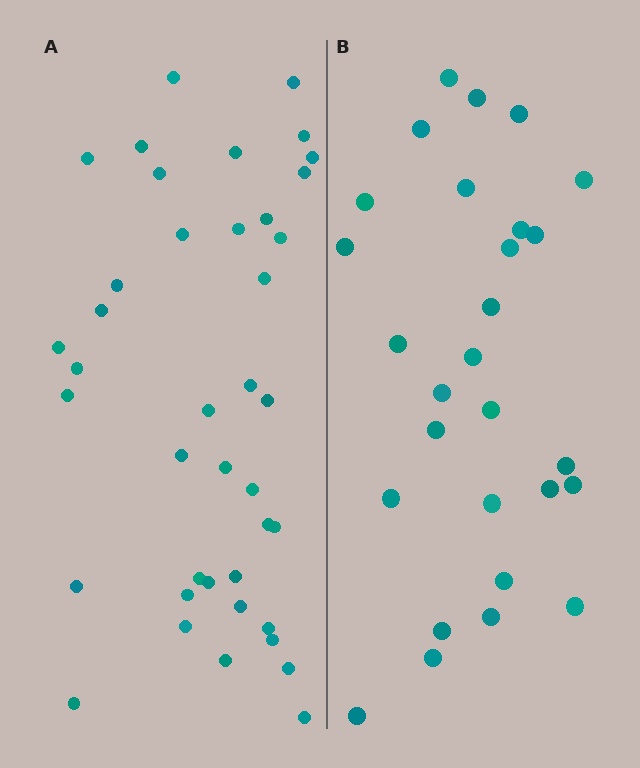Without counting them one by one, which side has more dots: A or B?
Region A (the left region) has more dots.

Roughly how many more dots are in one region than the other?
Region A has roughly 12 or so more dots than region B.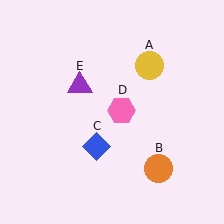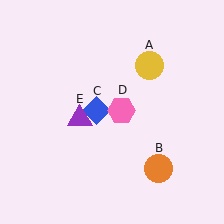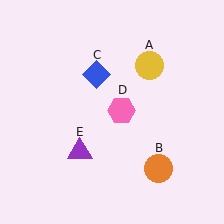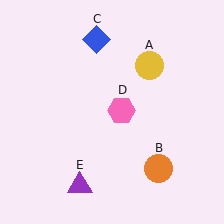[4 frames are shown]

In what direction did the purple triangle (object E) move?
The purple triangle (object E) moved down.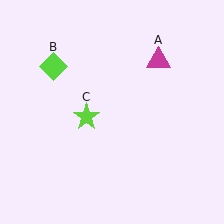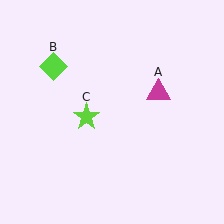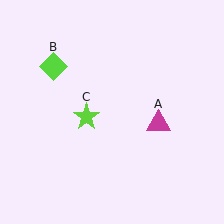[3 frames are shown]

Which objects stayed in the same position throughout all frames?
Lime diamond (object B) and lime star (object C) remained stationary.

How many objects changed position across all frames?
1 object changed position: magenta triangle (object A).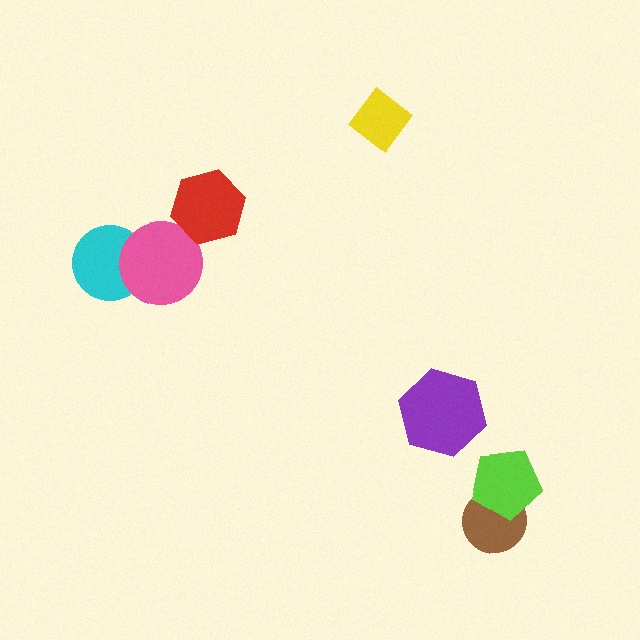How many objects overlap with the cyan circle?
1 object overlaps with the cyan circle.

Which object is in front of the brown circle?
The lime pentagon is in front of the brown circle.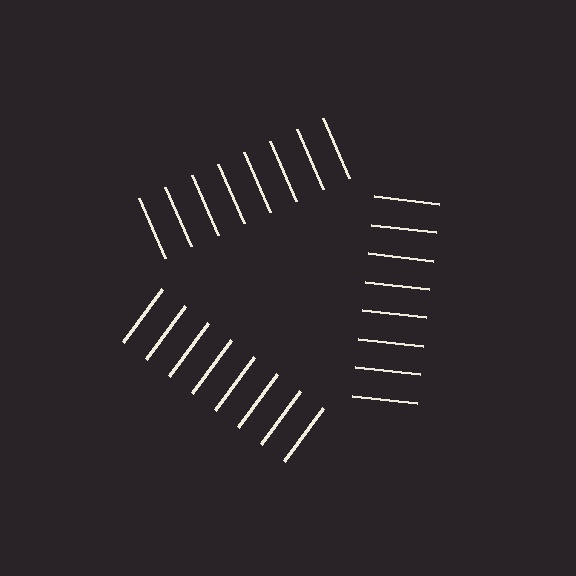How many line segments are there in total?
24 — 8 along each of the 3 edges.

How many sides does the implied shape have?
3 sides — the line-ends trace a triangle.